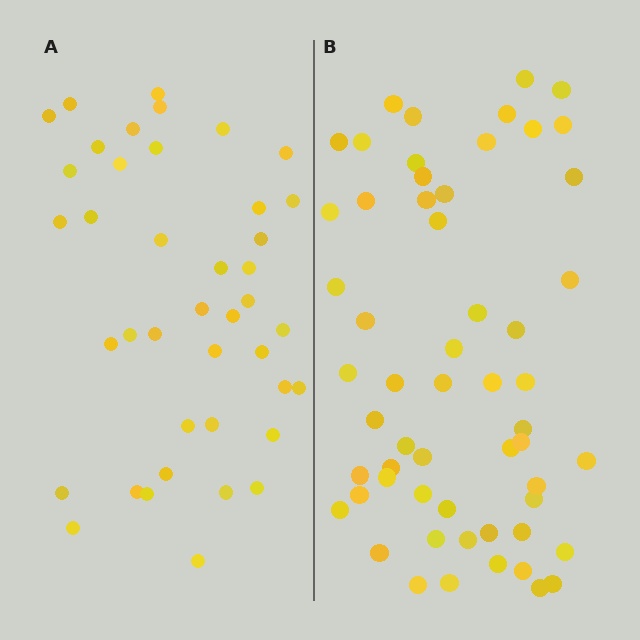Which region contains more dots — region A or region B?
Region B (the right region) has more dots.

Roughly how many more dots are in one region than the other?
Region B has approximately 15 more dots than region A.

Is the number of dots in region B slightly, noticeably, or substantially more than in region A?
Region B has noticeably more, but not dramatically so. The ratio is roughly 1.4 to 1.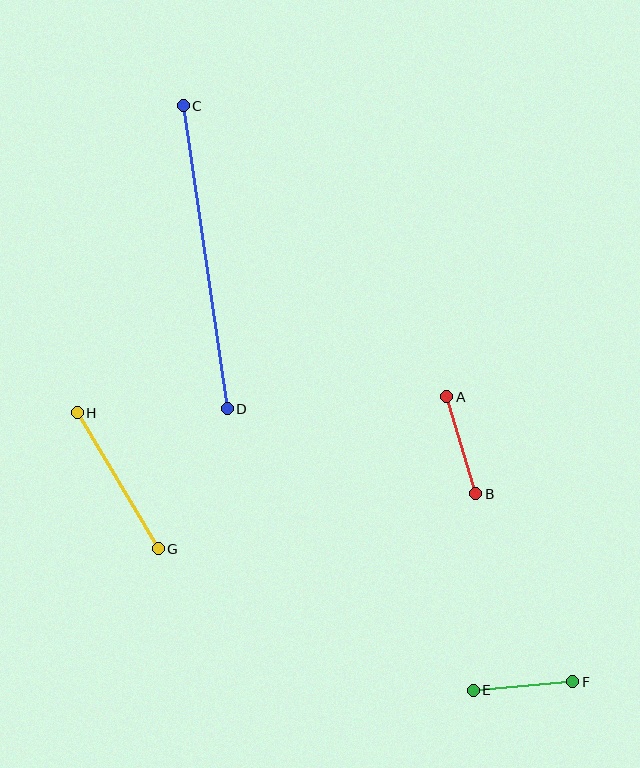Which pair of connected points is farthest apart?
Points C and D are farthest apart.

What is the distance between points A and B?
The distance is approximately 101 pixels.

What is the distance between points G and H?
The distance is approximately 158 pixels.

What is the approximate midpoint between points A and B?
The midpoint is at approximately (461, 445) pixels.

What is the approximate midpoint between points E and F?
The midpoint is at approximately (523, 686) pixels.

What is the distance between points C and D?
The distance is approximately 306 pixels.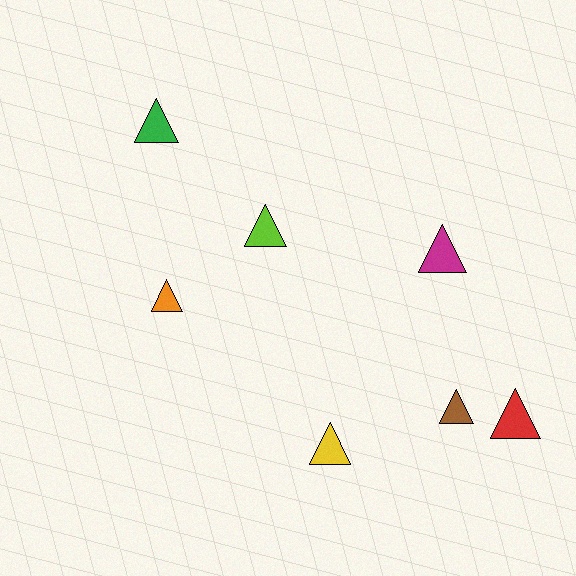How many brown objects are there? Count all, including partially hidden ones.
There is 1 brown object.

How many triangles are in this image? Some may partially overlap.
There are 7 triangles.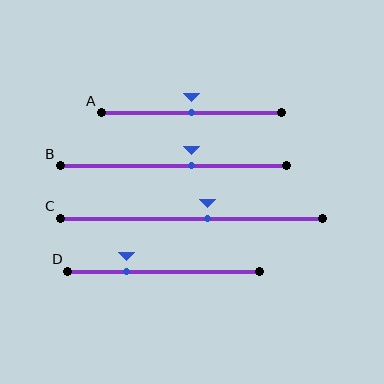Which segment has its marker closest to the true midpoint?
Segment A has its marker closest to the true midpoint.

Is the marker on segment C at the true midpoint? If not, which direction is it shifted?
No, the marker on segment C is shifted to the right by about 6% of the segment length.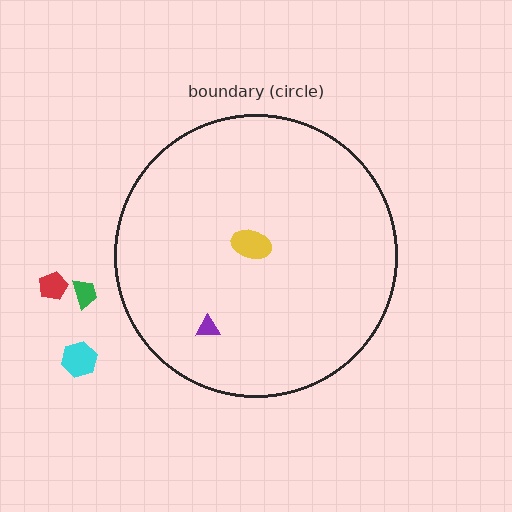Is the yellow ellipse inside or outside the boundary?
Inside.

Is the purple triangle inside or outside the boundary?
Inside.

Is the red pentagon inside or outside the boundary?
Outside.